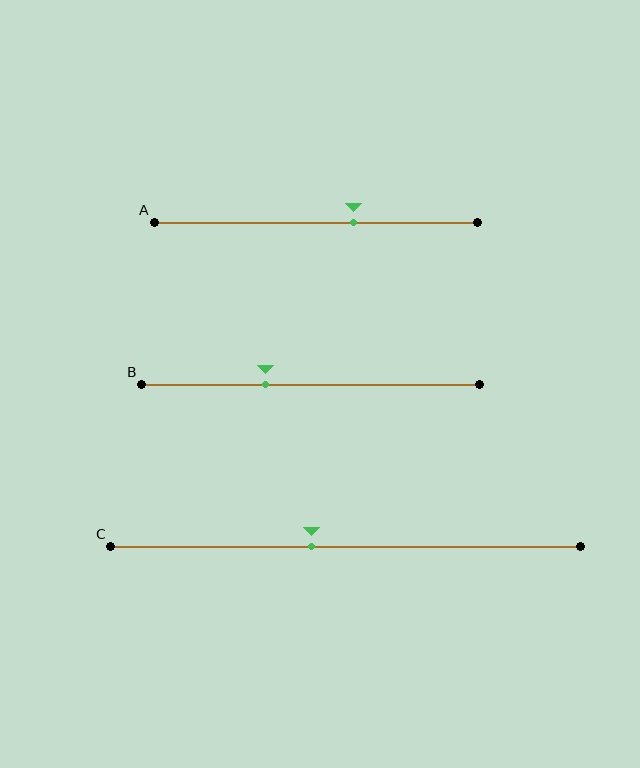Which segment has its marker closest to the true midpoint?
Segment C has its marker closest to the true midpoint.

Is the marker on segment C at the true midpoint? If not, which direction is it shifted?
No, the marker on segment C is shifted to the left by about 7% of the segment length.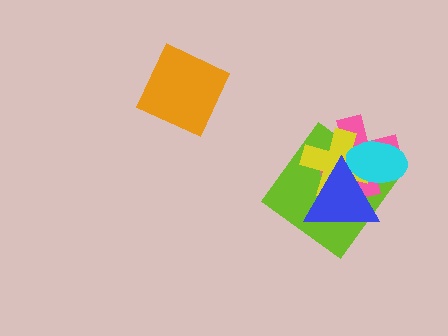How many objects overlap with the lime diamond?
4 objects overlap with the lime diamond.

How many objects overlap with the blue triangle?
4 objects overlap with the blue triangle.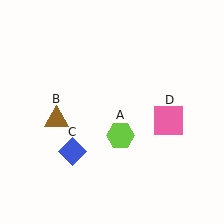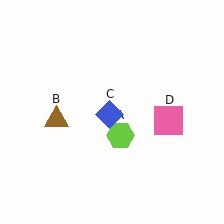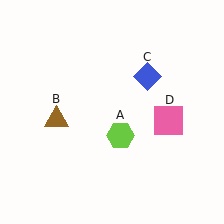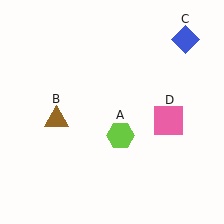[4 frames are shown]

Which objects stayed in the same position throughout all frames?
Lime hexagon (object A) and brown triangle (object B) and pink square (object D) remained stationary.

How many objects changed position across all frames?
1 object changed position: blue diamond (object C).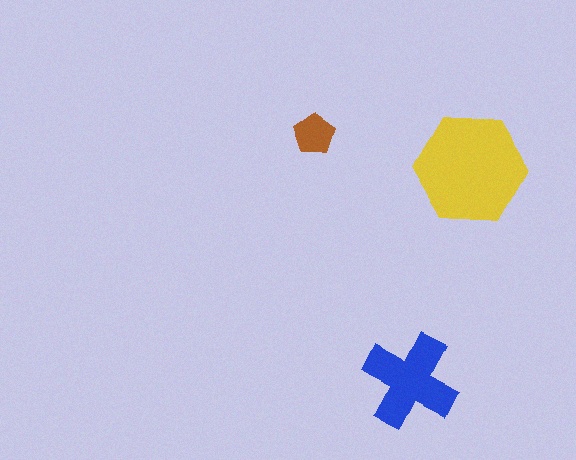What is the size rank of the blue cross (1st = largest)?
2nd.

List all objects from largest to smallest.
The yellow hexagon, the blue cross, the brown pentagon.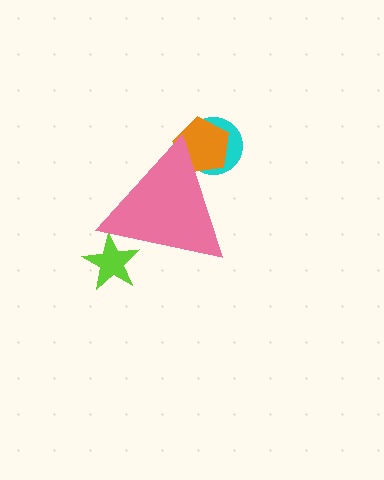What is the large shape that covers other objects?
A pink triangle.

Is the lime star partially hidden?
Yes, the lime star is partially hidden behind the pink triangle.